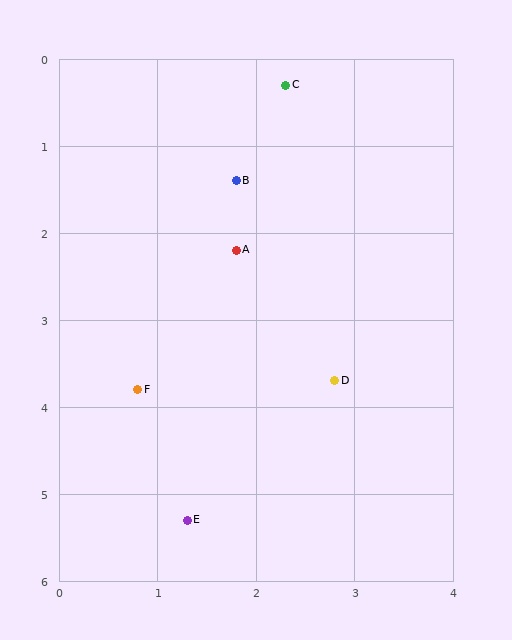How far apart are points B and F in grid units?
Points B and F are about 2.6 grid units apart.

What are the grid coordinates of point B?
Point B is at approximately (1.8, 1.4).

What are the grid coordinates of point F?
Point F is at approximately (0.8, 3.8).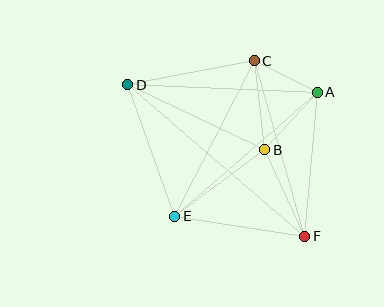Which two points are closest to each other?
Points A and C are closest to each other.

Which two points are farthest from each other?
Points D and F are farthest from each other.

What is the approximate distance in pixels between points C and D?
The distance between C and D is approximately 129 pixels.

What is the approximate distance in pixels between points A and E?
The distance between A and E is approximately 189 pixels.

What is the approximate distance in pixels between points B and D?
The distance between B and D is approximately 151 pixels.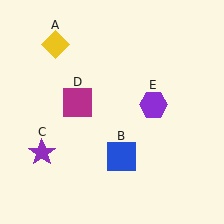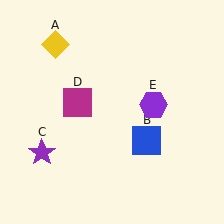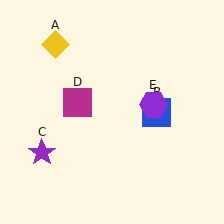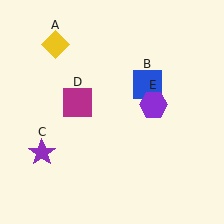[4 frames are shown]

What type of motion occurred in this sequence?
The blue square (object B) rotated counterclockwise around the center of the scene.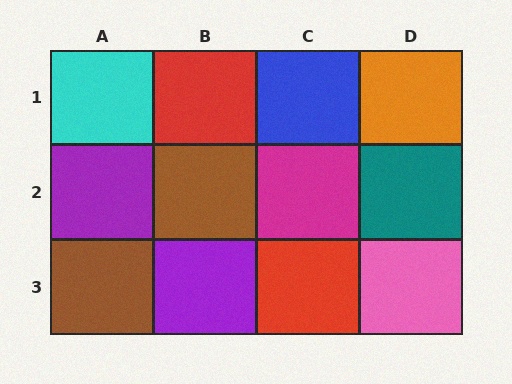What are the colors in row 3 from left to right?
Brown, purple, red, pink.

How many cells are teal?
1 cell is teal.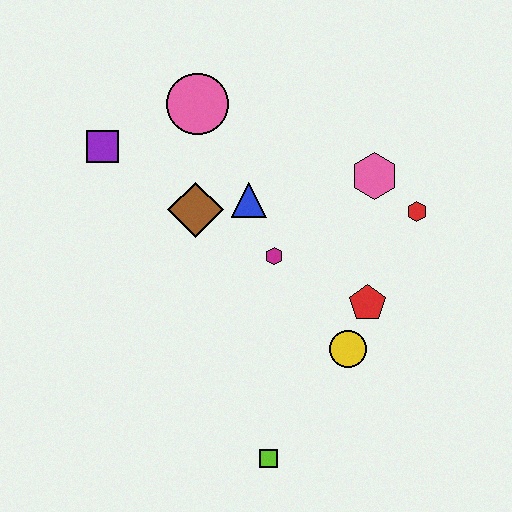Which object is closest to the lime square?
The yellow circle is closest to the lime square.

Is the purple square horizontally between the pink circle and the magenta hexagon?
No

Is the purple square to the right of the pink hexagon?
No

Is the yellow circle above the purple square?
No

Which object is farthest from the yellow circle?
The purple square is farthest from the yellow circle.